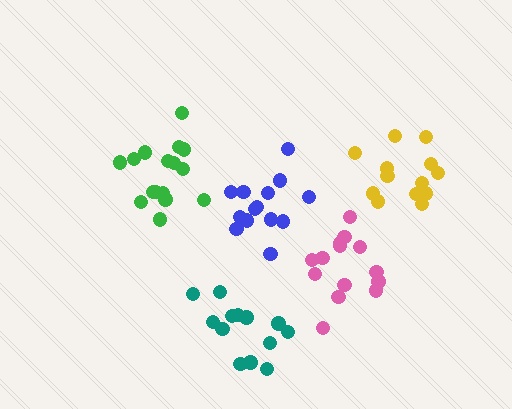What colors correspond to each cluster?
The clusters are colored: yellow, blue, teal, pink, green.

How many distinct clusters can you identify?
There are 5 distinct clusters.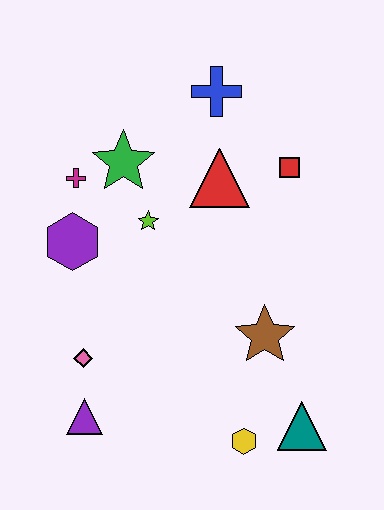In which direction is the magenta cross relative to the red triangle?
The magenta cross is to the left of the red triangle.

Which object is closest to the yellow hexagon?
The teal triangle is closest to the yellow hexagon.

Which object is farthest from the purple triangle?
The blue cross is farthest from the purple triangle.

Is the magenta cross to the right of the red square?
No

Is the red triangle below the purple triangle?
No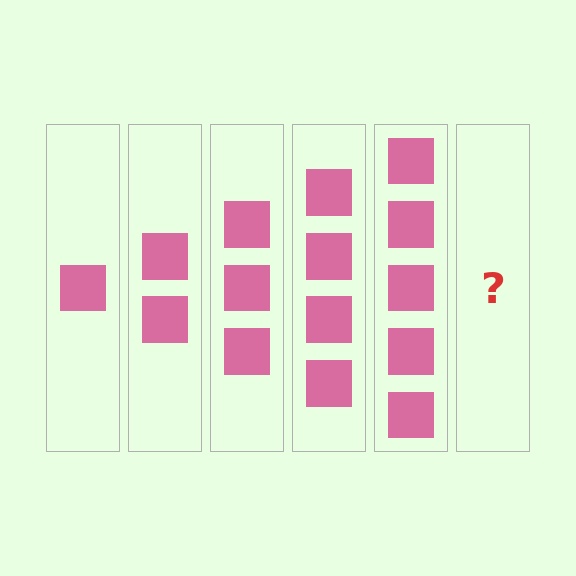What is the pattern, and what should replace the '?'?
The pattern is that each step adds one more square. The '?' should be 6 squares.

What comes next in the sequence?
The next element should be 6 squares.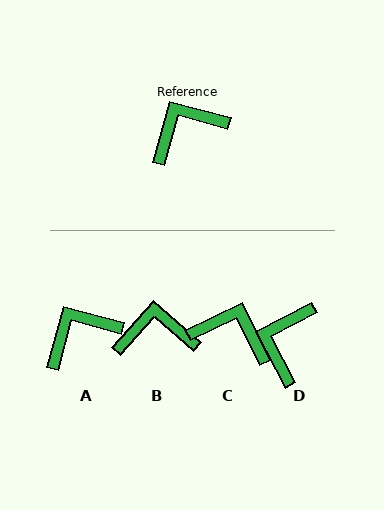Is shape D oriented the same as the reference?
No, it is off by about 43 degrees.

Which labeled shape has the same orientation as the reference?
A.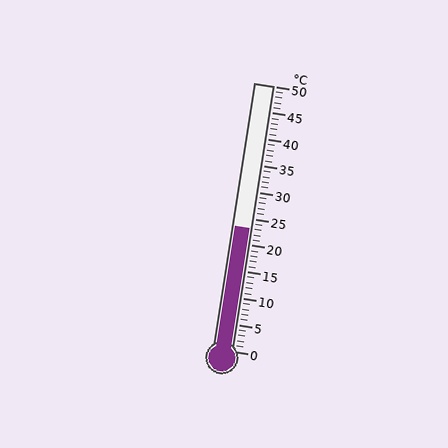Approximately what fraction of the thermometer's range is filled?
The thermometer is filled to approximately 45% of its range.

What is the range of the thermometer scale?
The thermometer scale ranges from 0°C to 50°C.